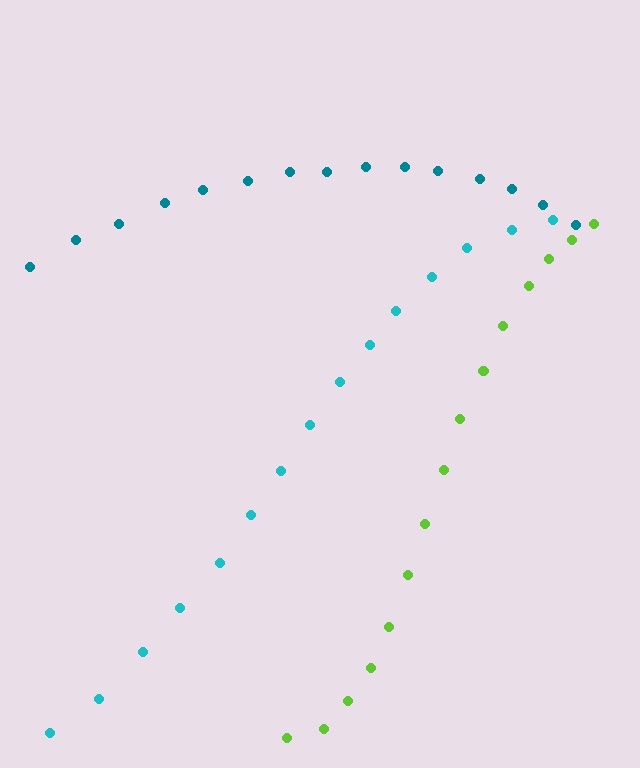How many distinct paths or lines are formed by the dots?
There are 3 distinct paths.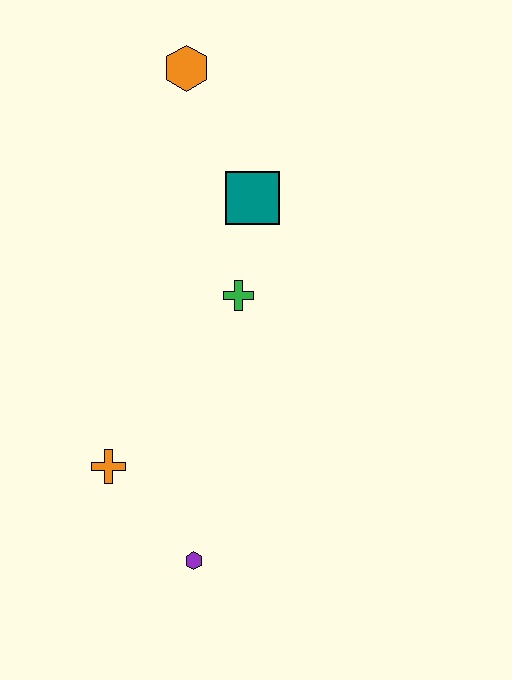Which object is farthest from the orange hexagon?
The purple hexagon is farthest from the orange hexagon.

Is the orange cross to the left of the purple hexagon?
Yes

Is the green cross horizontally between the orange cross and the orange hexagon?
No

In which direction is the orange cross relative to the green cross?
The orange cross is below the green cross.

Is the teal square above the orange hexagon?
No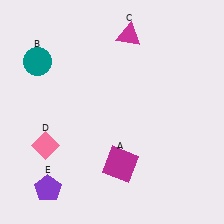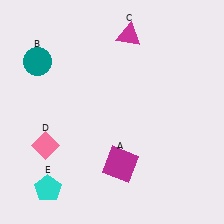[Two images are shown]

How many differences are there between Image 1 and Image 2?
There is 1 difference between the two images.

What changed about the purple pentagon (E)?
In Image 1, E is purple. In Image 2, it changed to cyan.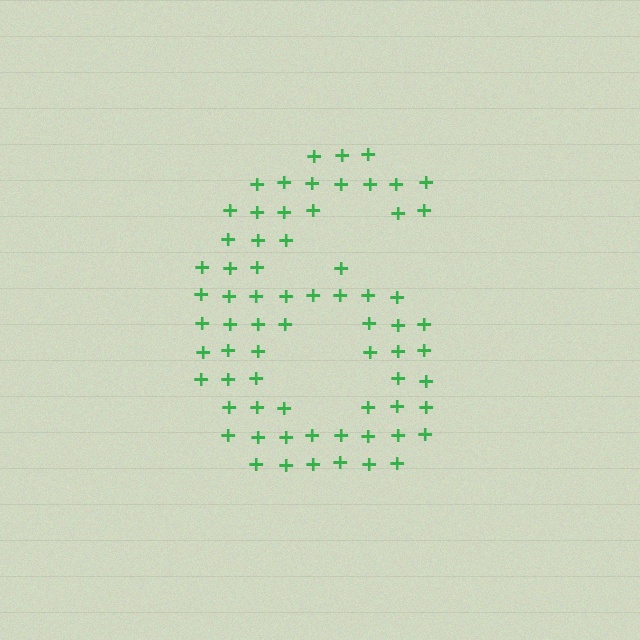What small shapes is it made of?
It is made of small plus signs.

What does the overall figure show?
The overall figure shows the digit 6.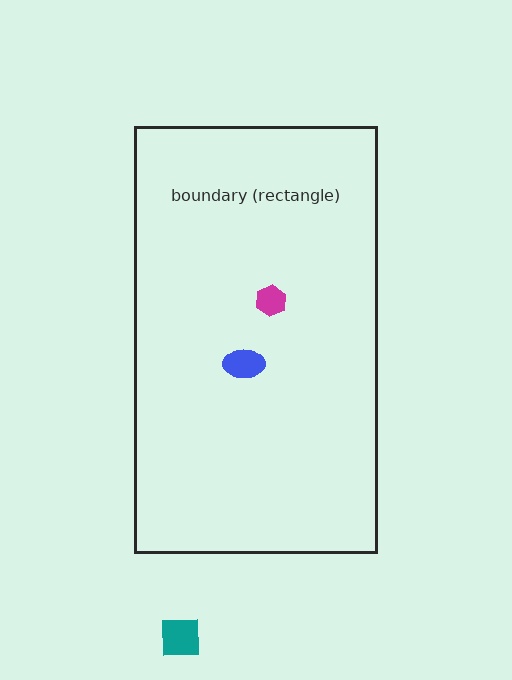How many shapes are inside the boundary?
2 inside, 1 outside.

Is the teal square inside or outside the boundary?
Outside.